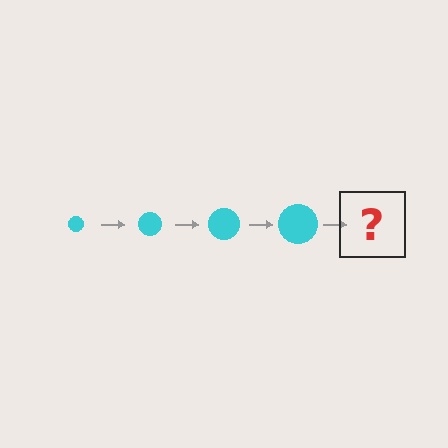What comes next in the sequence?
The next element should be a cyan circle, larger than the previous one.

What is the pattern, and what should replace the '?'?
The pattern is that the circle gets progressively larger each step. The '?' should be a cyan circle, larger than the previous one.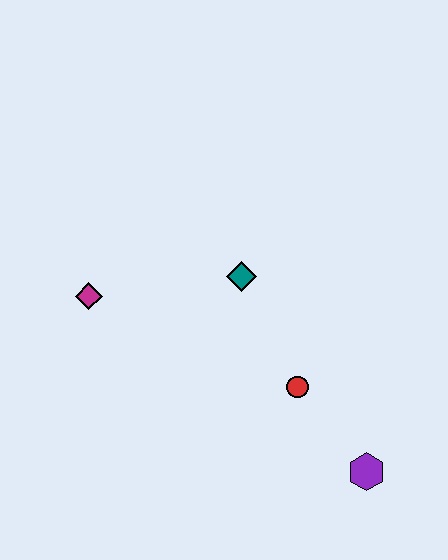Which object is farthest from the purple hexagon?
The magenta diamond is farthest from the purple hexagon.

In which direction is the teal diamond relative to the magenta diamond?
The teal diamond is to the right of the magenta diamond.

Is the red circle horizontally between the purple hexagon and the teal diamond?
Yes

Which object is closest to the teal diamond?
The red circle is closest to the teal diamond.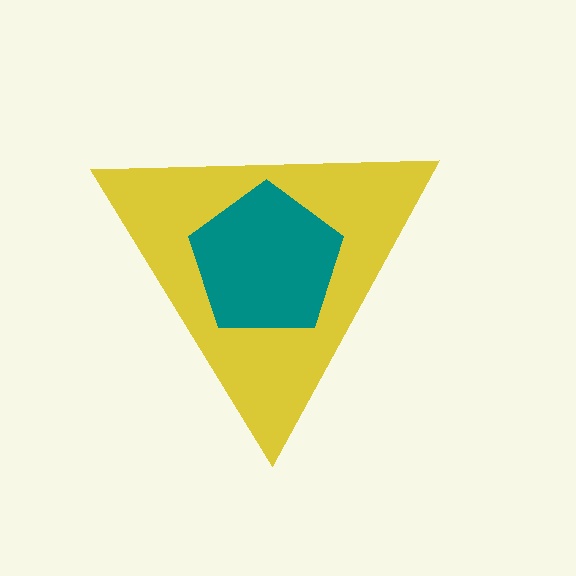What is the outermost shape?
The yellow triangle.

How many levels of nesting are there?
2.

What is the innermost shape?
The teal pentagon.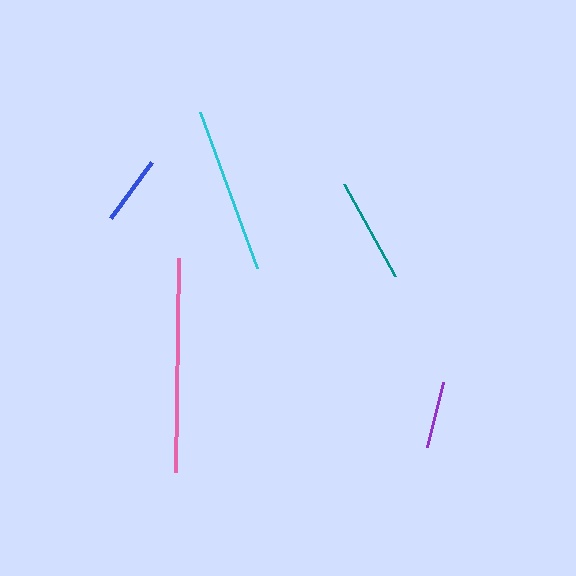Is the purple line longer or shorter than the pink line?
The pink line is longer than the purple line.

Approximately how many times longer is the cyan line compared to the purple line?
The cyan line is approximately 2.5 times the length of the purple line.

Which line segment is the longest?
The pink line is the longest at approximately 213 pixels.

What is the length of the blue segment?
The blue segment is approximately 70 pixels long.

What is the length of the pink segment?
The pink segment is approximately 213 pixels long.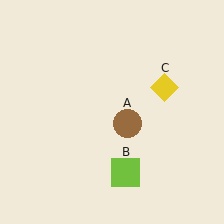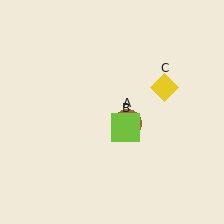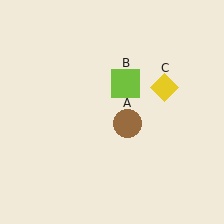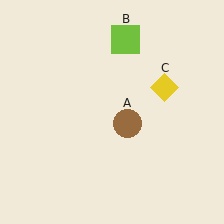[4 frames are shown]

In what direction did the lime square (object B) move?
The lime square (object B) moved up.